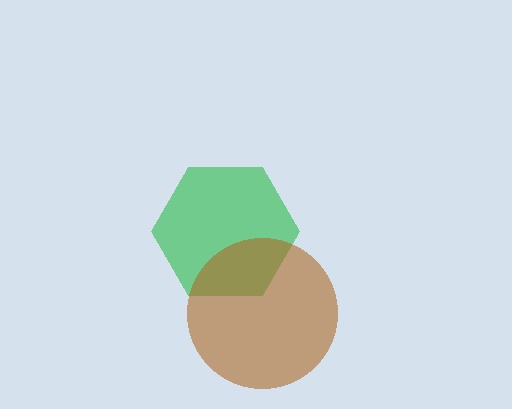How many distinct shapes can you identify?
There are 2 distinct shapes: a green hexagon, a brown circle.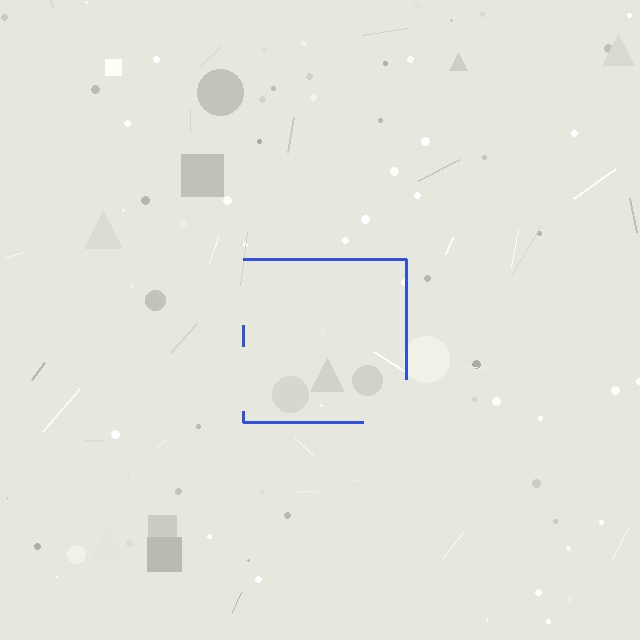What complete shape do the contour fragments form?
The contour fragments form a square.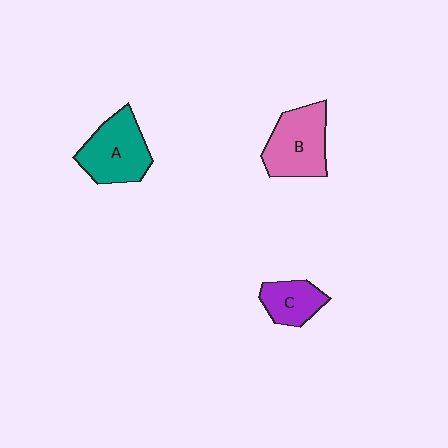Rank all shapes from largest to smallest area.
From largest to smallest: B (pink), A (teal), C (purple).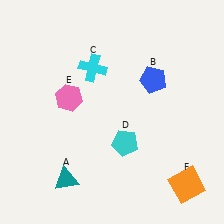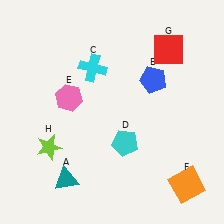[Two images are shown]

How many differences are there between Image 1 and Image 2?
There are 2 differences between the two images.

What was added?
A red square (G), a lime star (H) were added in Image 2.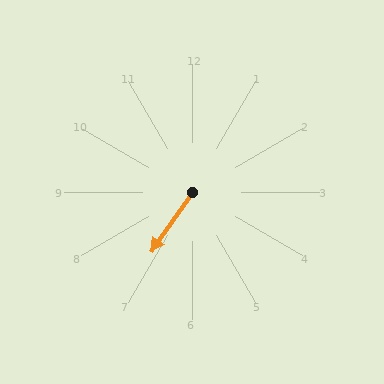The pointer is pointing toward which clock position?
Roughly 7 o'clock.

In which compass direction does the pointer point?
Southwest.